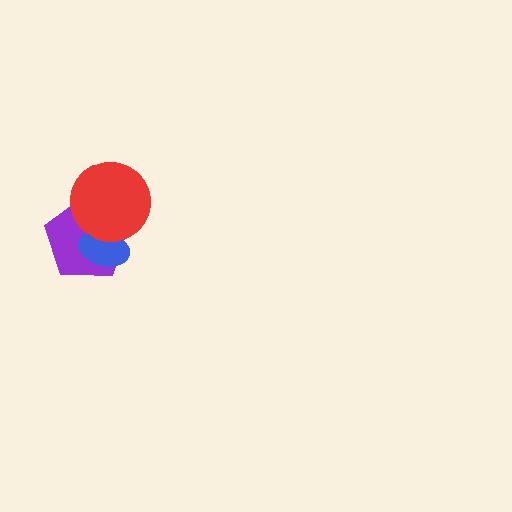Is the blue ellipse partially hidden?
Yes, it is partially covered by another shape.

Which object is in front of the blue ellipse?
The red circle is in front of the blue ellipse.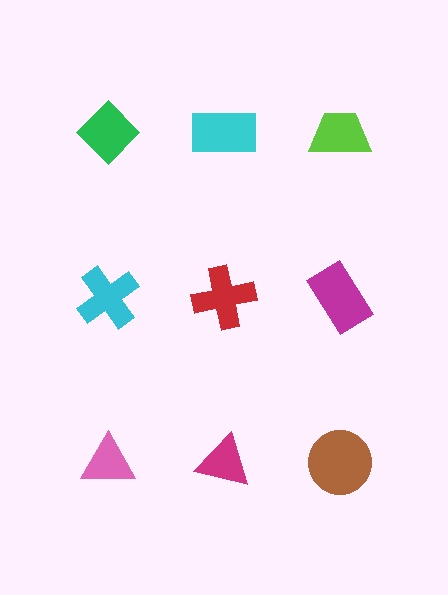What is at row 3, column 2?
A magenta triangle.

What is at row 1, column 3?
A lime trapezoid.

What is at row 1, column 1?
A green diamond.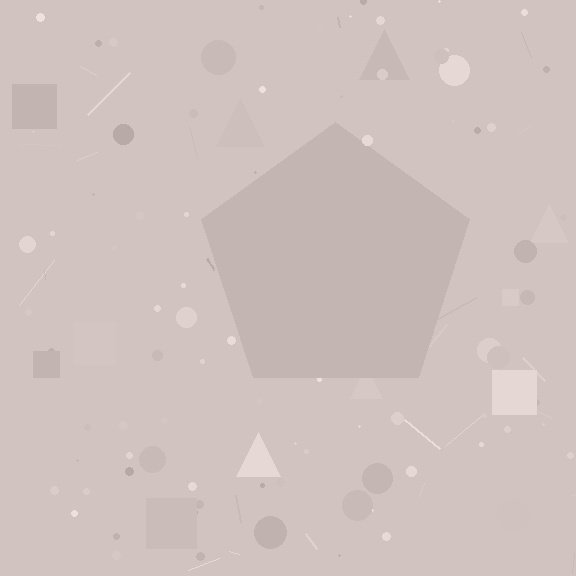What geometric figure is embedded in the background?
A pentagon is embedded in the background.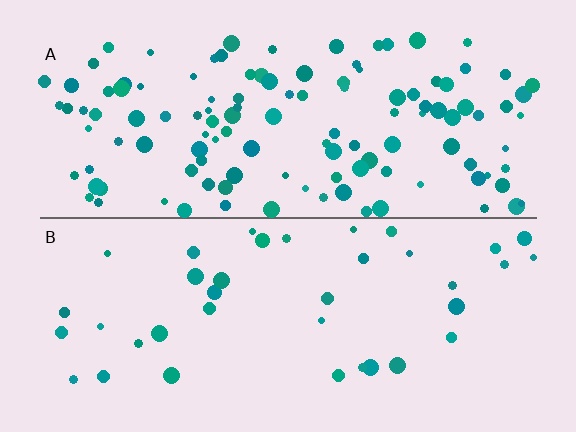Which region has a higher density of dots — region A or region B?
A (the top).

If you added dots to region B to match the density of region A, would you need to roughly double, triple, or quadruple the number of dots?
Approximately triple.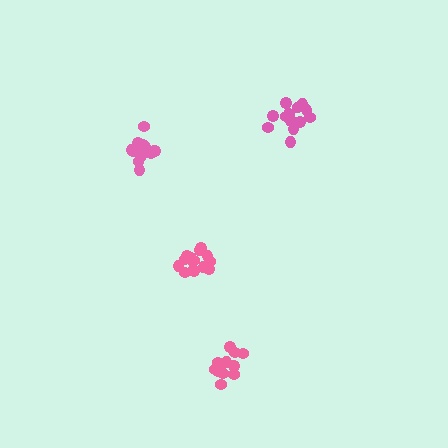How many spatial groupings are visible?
There are 4 spatial groupings.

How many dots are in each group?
Group 1: 14 dots, Group 2: 15 dots, Group 3: 15 dots, Group 4: 12 dots (56 total).